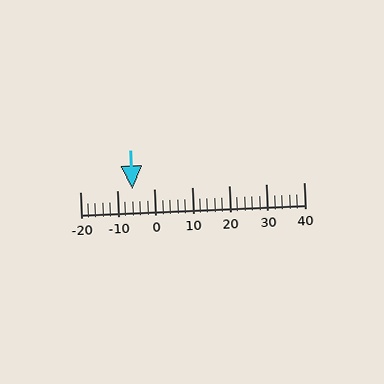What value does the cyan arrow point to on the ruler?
The cyan arrow points to approximately -6.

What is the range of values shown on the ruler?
The ruler shows values from -20 to 40.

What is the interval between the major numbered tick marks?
The major tick marks are spaced 10 units apart.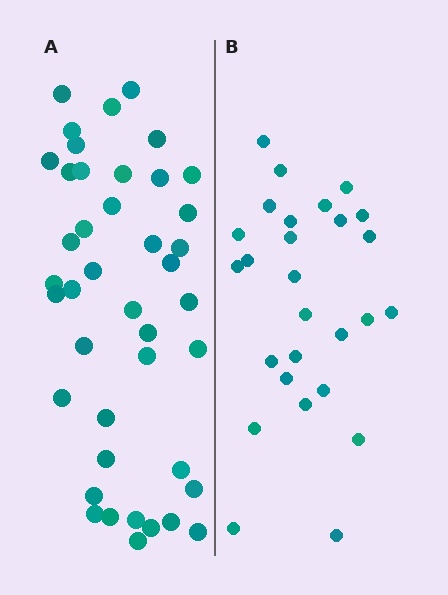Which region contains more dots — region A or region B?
Region A (the left region) has more dots.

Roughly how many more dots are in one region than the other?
Region A has approximately 15 more dots than region B.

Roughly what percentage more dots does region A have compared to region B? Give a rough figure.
About 55% more.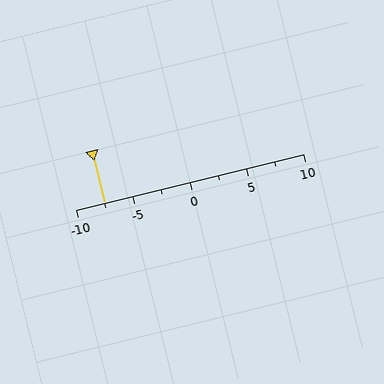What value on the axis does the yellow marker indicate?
The marker indicates approximately -7.5.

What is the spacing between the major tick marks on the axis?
The major ticks are spaced 5 apart.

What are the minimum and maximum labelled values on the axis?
The axis runs from -10 to 10.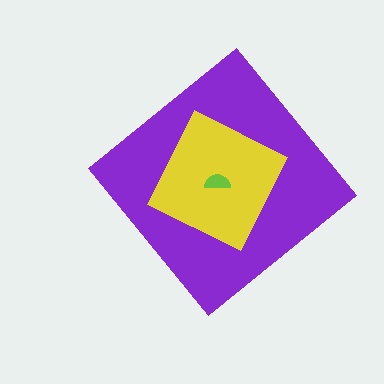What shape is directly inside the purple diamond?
The yellow square.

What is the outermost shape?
The purple diamond.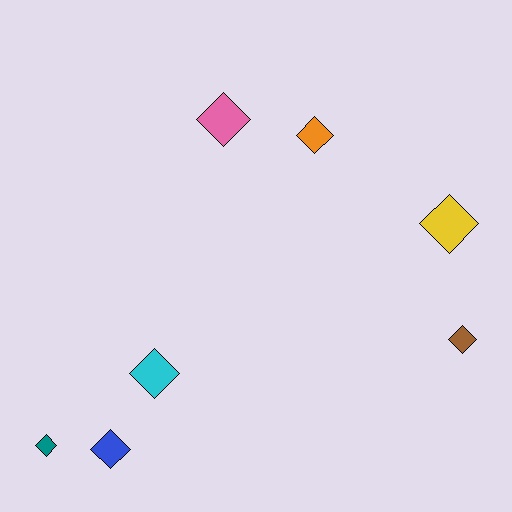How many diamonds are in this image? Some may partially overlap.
There are 7 diamonds.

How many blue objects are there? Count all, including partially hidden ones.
There is 1 blue object.